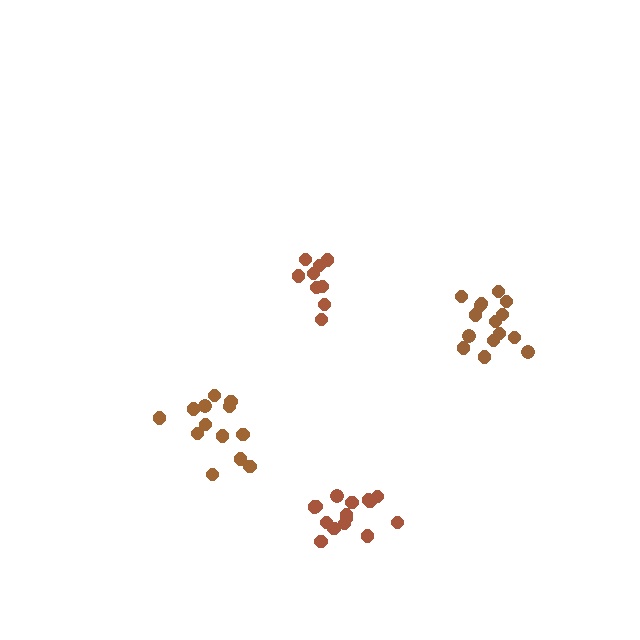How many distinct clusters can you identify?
There are 4 distinct clusters.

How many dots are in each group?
Group 1: 15 dots, Group 2: 15 dots, Group 3: 9 dots, Group 4: 13 dots (52 total).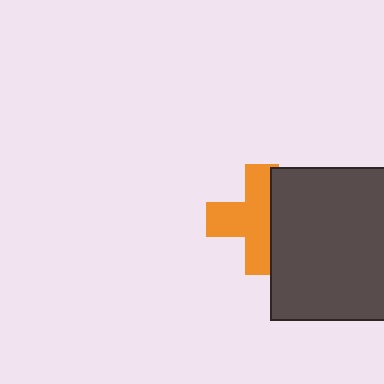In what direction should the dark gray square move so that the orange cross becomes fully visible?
The dark gray square should move right. That is the shortest direction to clear the overlap and leave the orange cross fully visible.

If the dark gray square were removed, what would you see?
You would see the complete orange cross.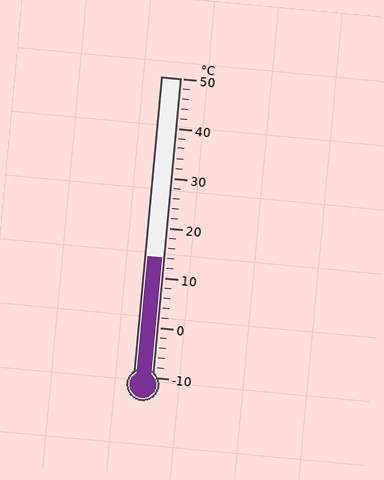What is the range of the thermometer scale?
The thermometer scale ranges from -10°C to 50°C.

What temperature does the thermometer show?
The thermometer shows approximately 14°C.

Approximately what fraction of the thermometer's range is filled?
The thermometer is filled to approximately 40% of its range.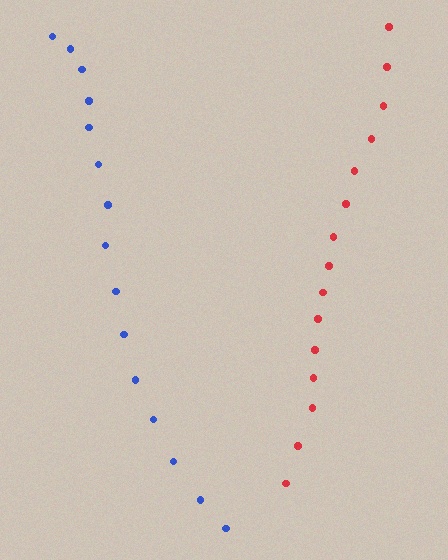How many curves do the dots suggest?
There are 2 distinct paths.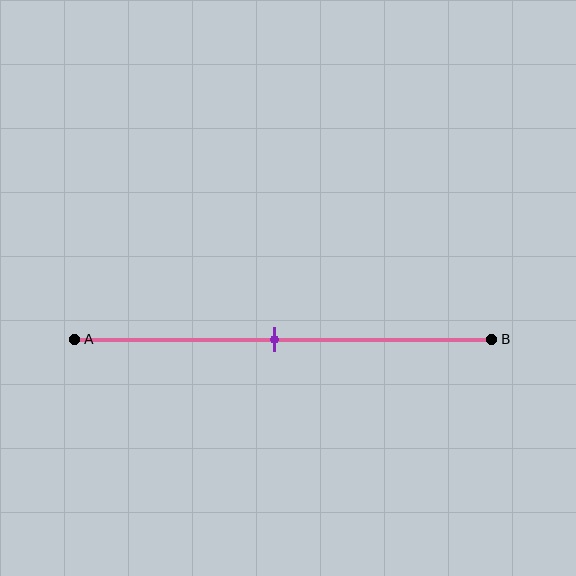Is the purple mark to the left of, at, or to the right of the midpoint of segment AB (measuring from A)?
The purple mark is approximately at the midpoint of segment AB.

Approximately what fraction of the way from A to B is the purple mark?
The purple mark is approximately 50% of the way from A to B.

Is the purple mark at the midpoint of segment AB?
Yes, the mark is approximately at the midpoint.